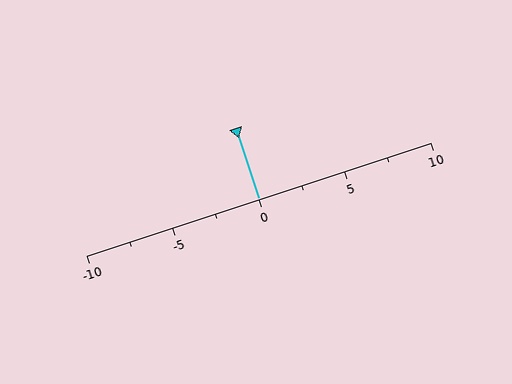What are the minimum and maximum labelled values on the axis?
The axis runs from -10 to 10.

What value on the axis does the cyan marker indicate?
The marker indicates approximately 0.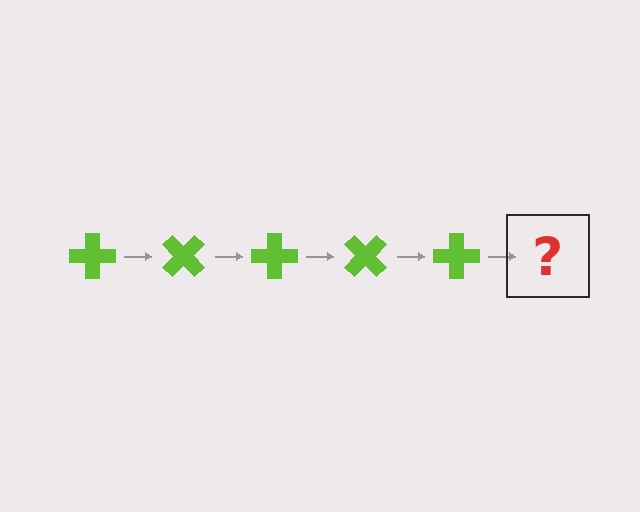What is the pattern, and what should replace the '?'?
The pattern is that the cross rotates 45 degrees each step. The '?' should be a lime cross rotated 225 degrees.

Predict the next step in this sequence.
The next step is a lime cross rotated 225 degrees.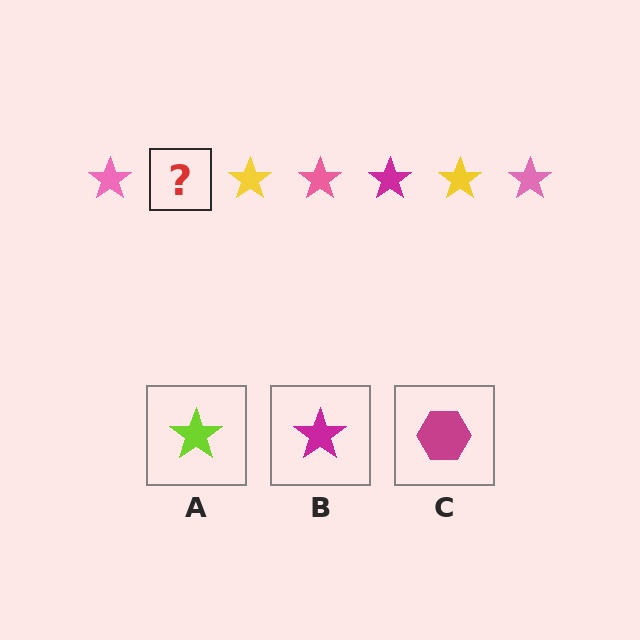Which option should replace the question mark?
Option B.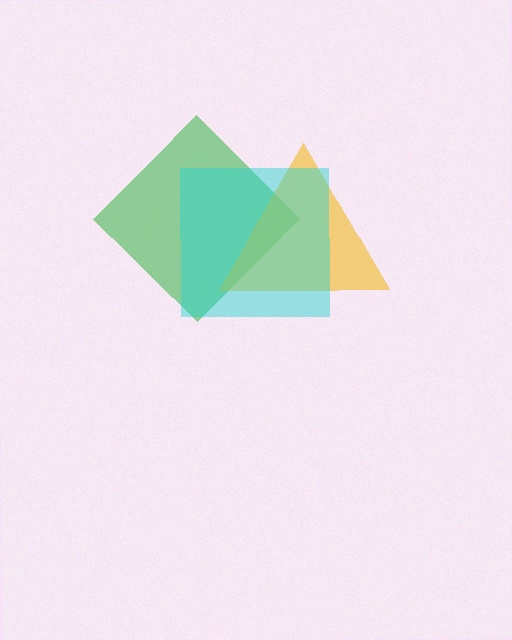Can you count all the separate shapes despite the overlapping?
Yes, there are 3 separate shapes.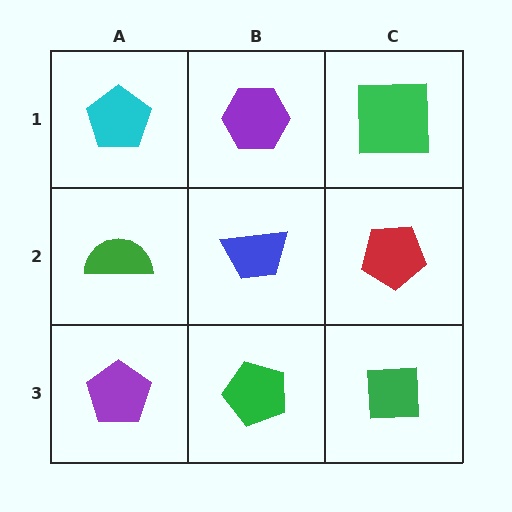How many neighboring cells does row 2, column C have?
3.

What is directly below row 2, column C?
A green square.